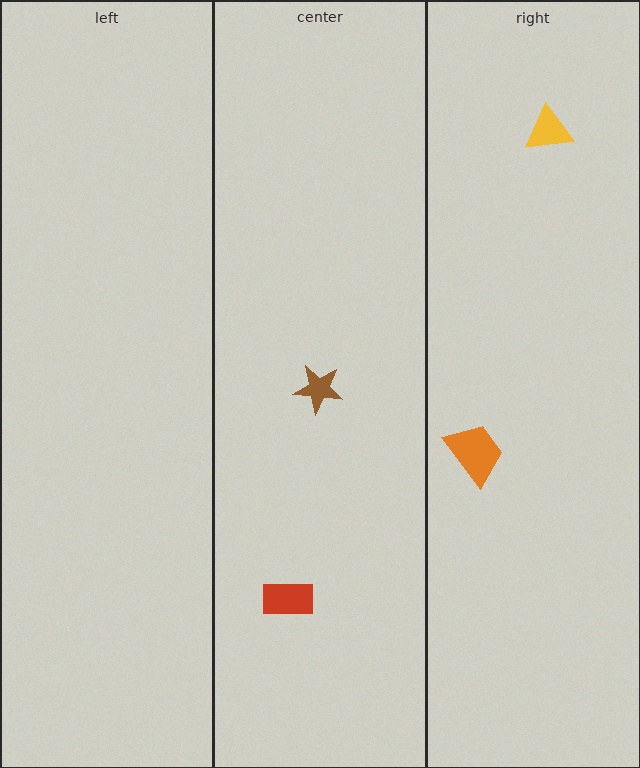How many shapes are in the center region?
2.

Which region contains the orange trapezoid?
The right region.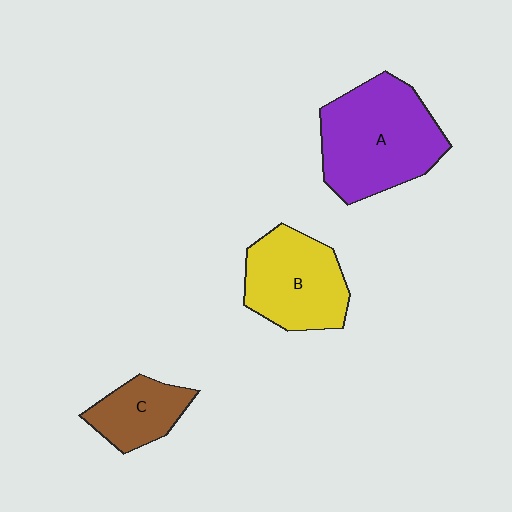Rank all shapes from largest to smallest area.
From largest to smallest: A (purple), B (yellow), C (brown).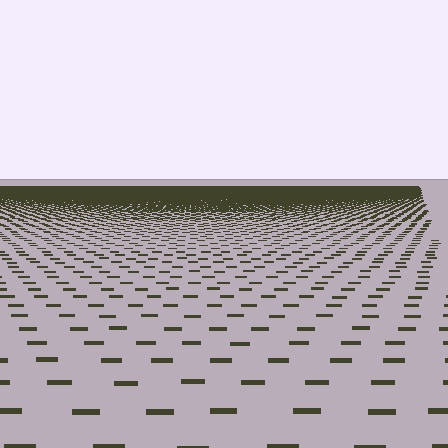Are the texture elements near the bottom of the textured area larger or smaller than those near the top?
Larger. Near the bottom, elements are closer to the viewer and appear at a bigger on-screen size.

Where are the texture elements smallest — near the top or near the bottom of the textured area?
Near the top.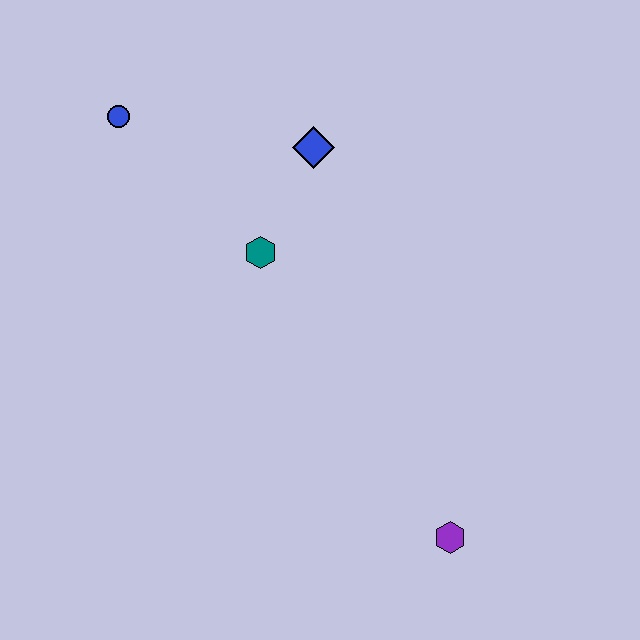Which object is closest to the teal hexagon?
The blue diamond is closest to the teal hexagon.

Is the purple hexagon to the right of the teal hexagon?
Yes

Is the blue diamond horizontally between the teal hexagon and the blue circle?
No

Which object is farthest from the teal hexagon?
The purple hexagon is farthest from the teal hexagon.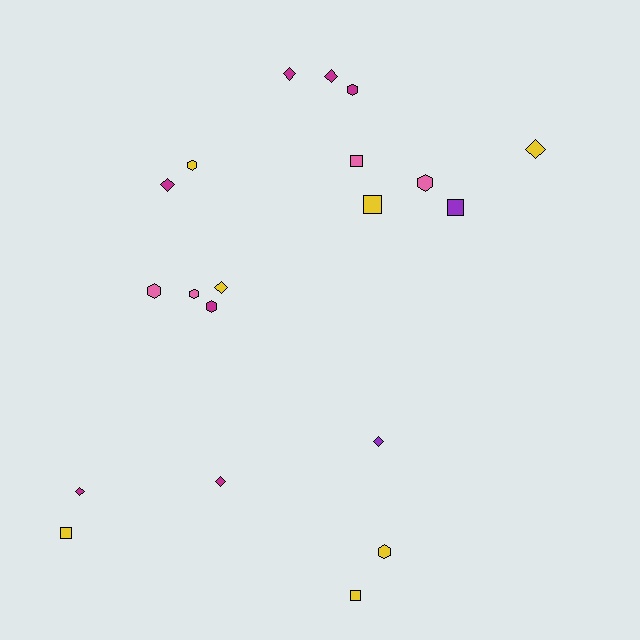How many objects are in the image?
There are 20 objects.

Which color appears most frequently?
Yellow, with 7 objects.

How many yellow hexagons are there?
There are 2 yellow hexagons.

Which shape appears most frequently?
Diamond, with 8 objects.